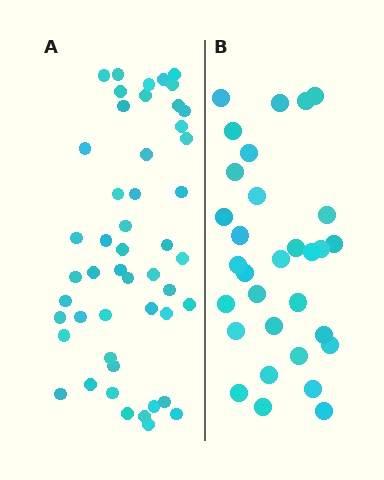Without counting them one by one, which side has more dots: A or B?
Region A (the left region) has more dots.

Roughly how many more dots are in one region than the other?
Region A has approximately 20 more dots than region B.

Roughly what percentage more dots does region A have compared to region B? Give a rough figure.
About 60% more.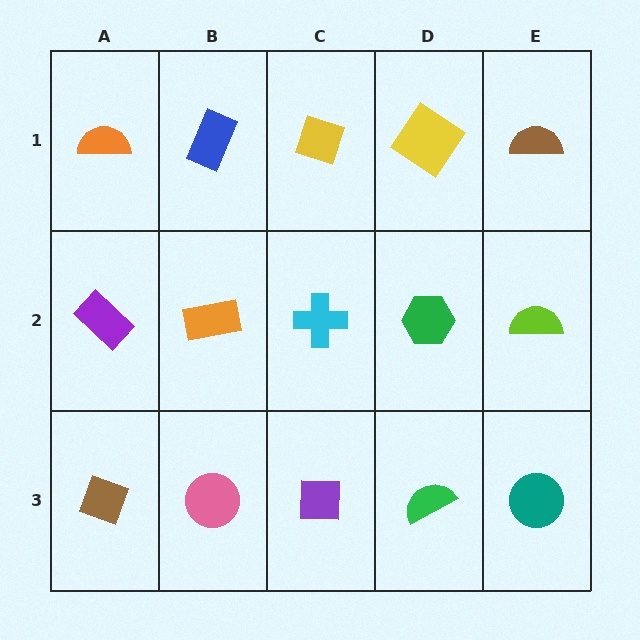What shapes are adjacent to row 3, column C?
A cyan cross (row 2, column C), a pink circle (row 3, column B), a green semicircle (row 3, column D).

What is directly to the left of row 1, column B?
An orange semicircle.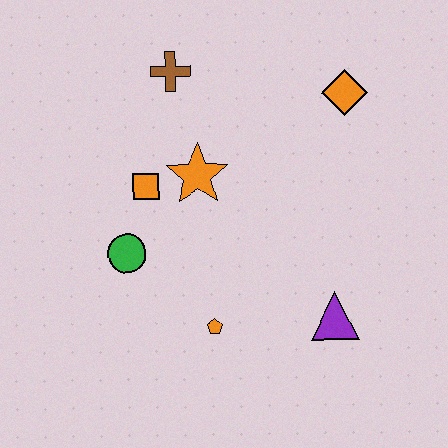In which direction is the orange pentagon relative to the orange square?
The orange pentagon is below the orange square.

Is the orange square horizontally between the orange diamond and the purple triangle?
No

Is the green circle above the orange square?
No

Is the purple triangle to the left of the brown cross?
No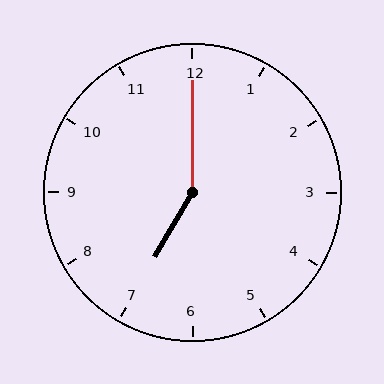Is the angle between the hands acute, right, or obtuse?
It is obtuse.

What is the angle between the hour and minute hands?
Approximately 150 degrees.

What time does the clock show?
7:00.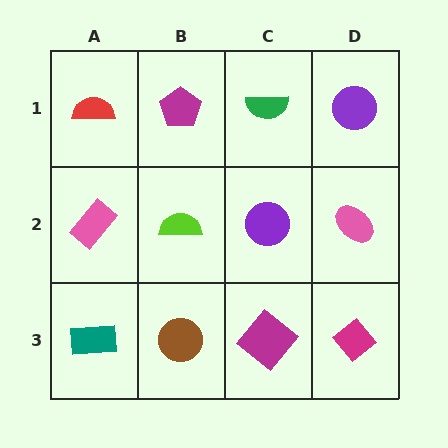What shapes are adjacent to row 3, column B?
A lime semicircle (row 2, column B), a teal rectangle (row 3, column A), a magenta diamond (row 3, column C).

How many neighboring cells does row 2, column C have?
4.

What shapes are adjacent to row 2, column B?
A magenta pentagon (row 1, column B), a brown circle (row 3, column B), a pink rectangle (row 2, column A), a purple circle (row 2, column C).